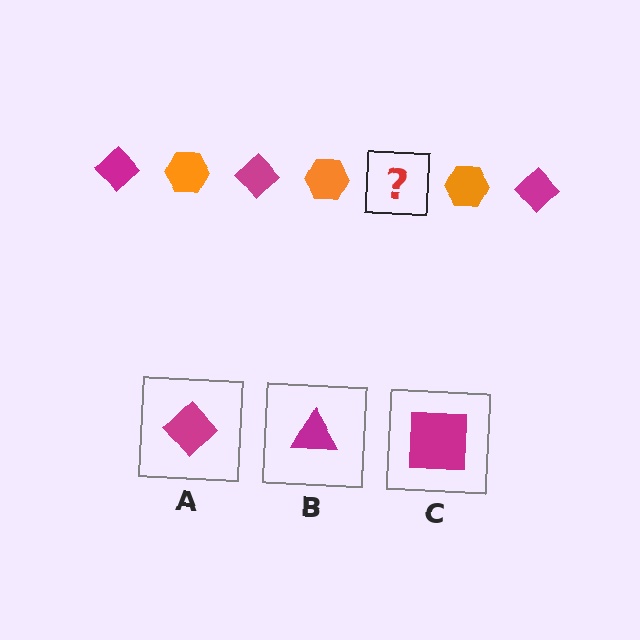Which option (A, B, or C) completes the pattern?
A.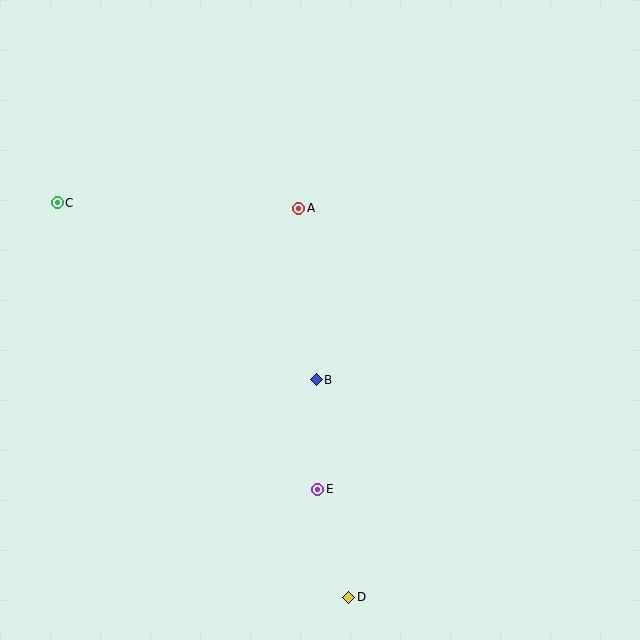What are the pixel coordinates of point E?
Point E is at (318, 489).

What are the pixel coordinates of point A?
Point A is at (299, 208).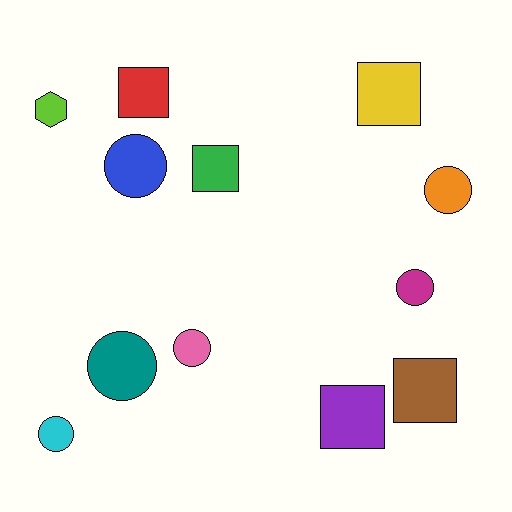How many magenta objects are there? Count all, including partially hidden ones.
There is 1 magenta object.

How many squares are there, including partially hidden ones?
There are 5 squares.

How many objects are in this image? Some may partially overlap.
There are 12 objects.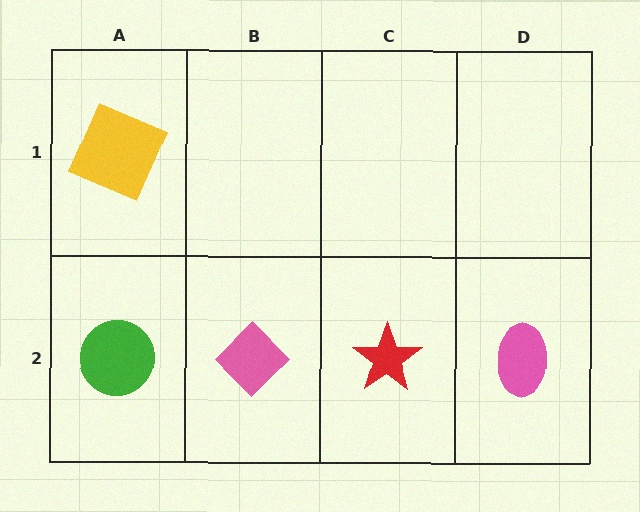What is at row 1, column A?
A yellow square.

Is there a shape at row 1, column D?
No, that cell is empty.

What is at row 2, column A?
A green circle.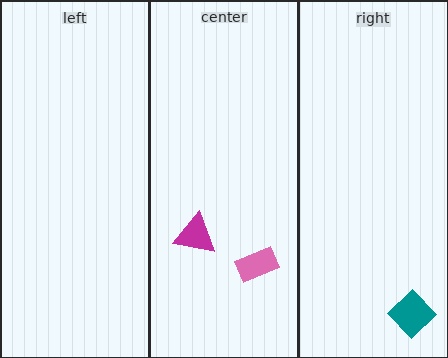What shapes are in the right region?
The teal diamond.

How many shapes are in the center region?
2.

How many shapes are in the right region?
1.